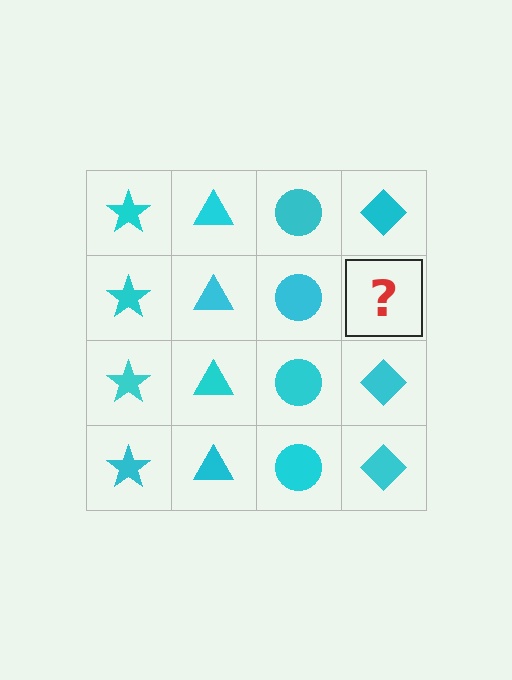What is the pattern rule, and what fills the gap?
The rule is that each column has a consistent shape. The gap should be filled with a cyan diamond.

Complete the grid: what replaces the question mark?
The question mark should be replaced with a cyan diamond.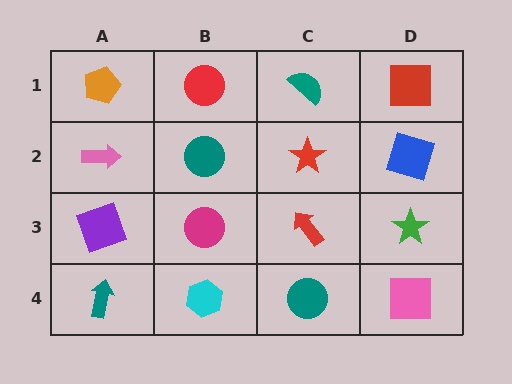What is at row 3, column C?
A red arrow.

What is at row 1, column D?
A red square.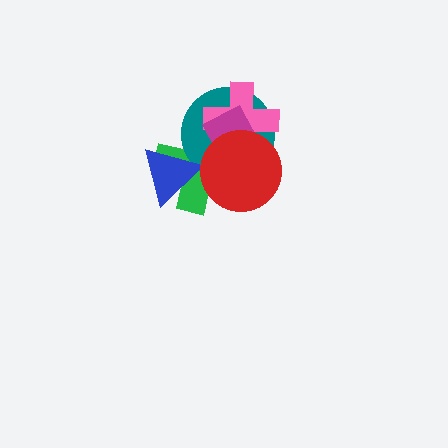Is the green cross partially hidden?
Yes, it is partially covered by another shape.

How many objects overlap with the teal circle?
5 objects overlap with the teal circle.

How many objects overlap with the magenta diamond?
4 objects overlap with the magenta diamond.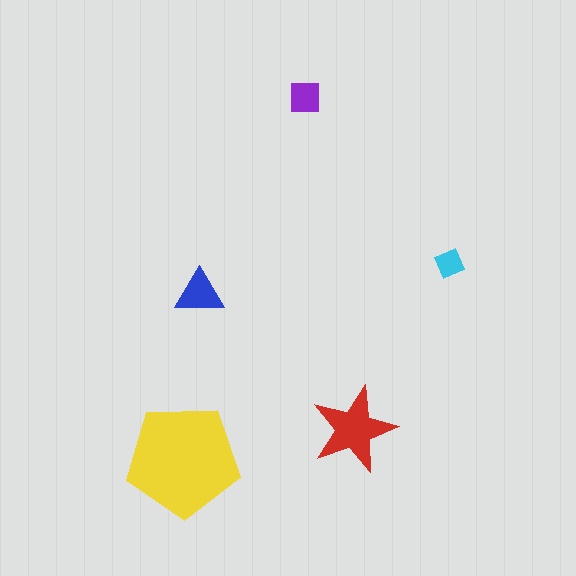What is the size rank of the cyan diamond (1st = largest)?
5th.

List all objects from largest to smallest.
The yellow pentagon, the red star, the blue triangle, the purple square, the cyan diamond.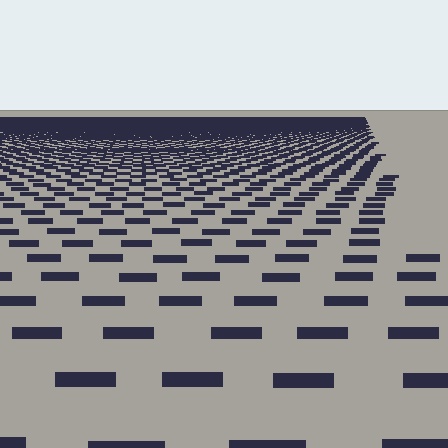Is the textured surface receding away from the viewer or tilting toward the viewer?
The surface is receding away from the viewer. Texture elements get smaller and denser toward the top.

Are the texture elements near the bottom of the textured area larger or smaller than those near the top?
Larger. Near the bottom, elements are closer to the viewer and appear at a bigger on-screen size.